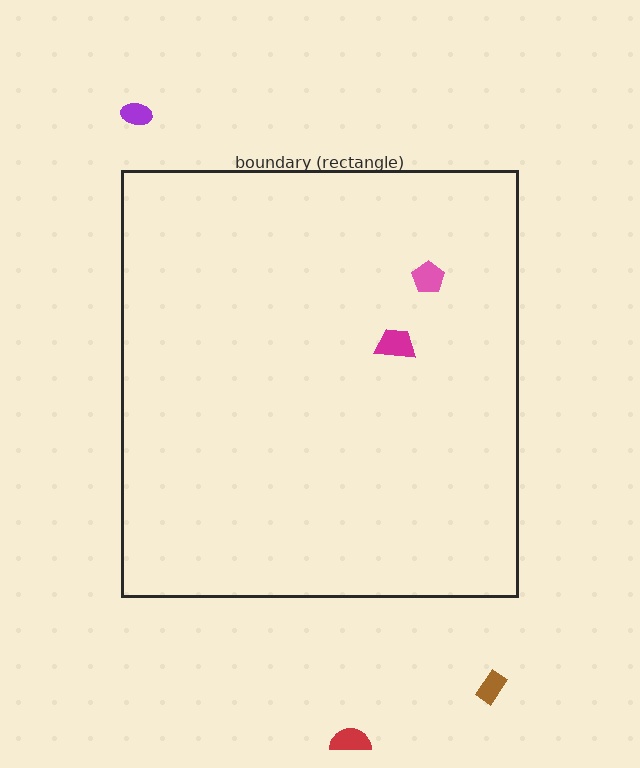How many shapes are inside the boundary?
2 inside, 3 outside.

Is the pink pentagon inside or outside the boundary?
Inside.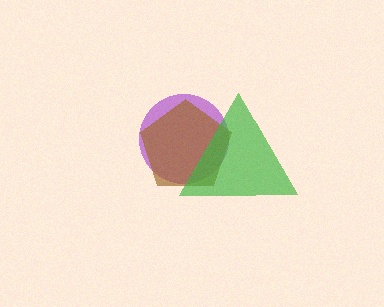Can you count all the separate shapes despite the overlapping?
Yes, there are 3 separate shapes.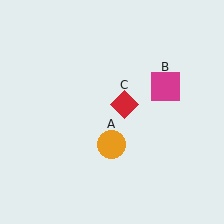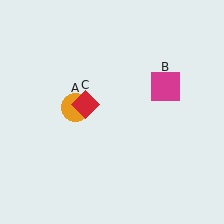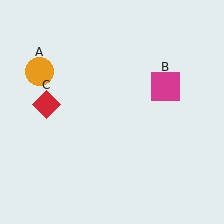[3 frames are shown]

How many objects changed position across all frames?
2 objects changed position: orange circle (object A), red diamond (object C).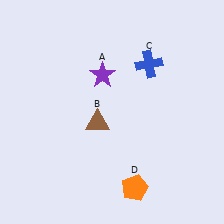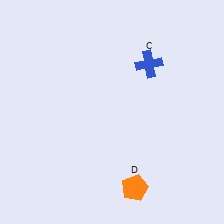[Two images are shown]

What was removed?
The brown triangle (B), the purple star (A) were removed in Image 2.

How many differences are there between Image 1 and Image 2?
There are 2 differences between the two images.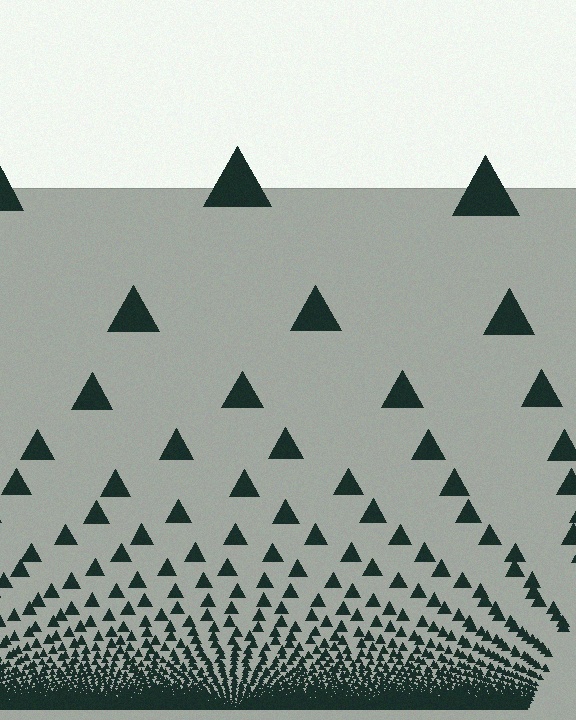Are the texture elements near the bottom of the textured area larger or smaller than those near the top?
Smaller. The gradient is inverted — elements near the bottom are smaller and denser.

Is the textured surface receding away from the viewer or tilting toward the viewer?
The surface appears to tilt toward the viewer. Texture elements get larger and sparser toward the top.